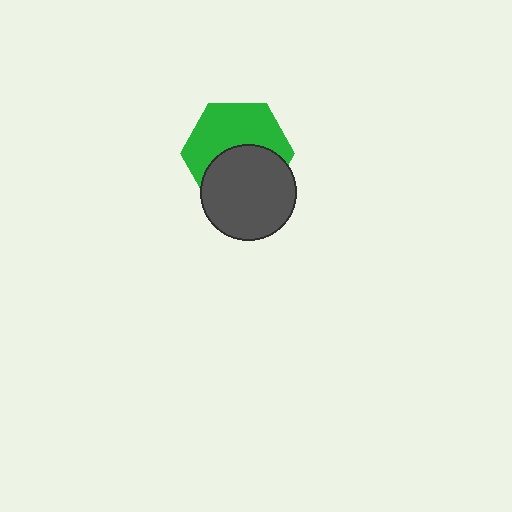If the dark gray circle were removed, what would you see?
You would see the complete green hexagon.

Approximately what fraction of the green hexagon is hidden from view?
Roughly 46% of the green hexagon is hidden behind the dark gray circle.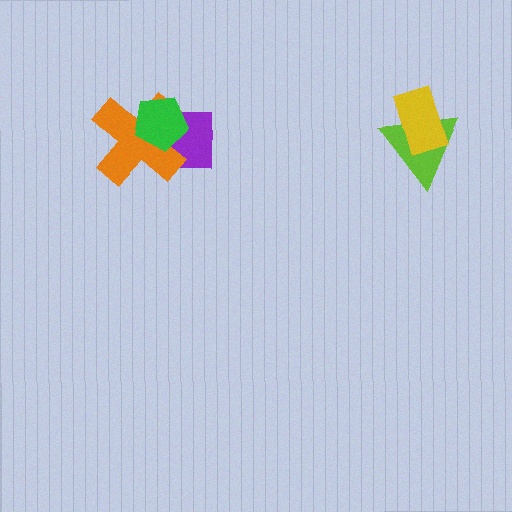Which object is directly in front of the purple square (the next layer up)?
The orange cross is directly in front of the purple square.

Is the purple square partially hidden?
Yes, it is partially covered by another shape.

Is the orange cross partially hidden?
Yes, it is partially covered by another shape.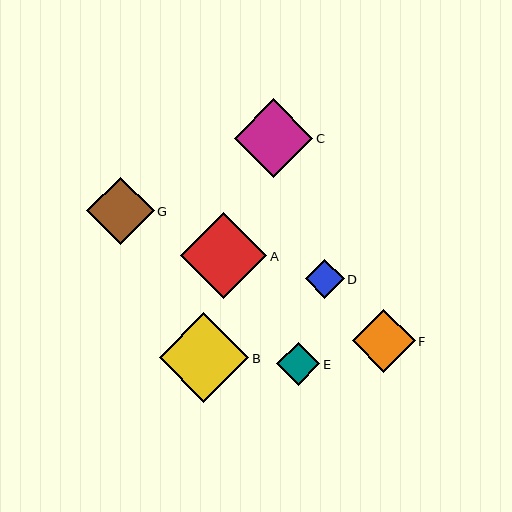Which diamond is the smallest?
Diamond D is the smallest with a size of approximately 39 pixels.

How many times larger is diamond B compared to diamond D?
Diamond B is approximately 2.3 times the size of diamond D.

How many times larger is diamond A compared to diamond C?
Diamond A is approximately 1.1 times the size of diamond C.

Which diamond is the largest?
Diamond B is the largest with a size of approximately 89 pixels.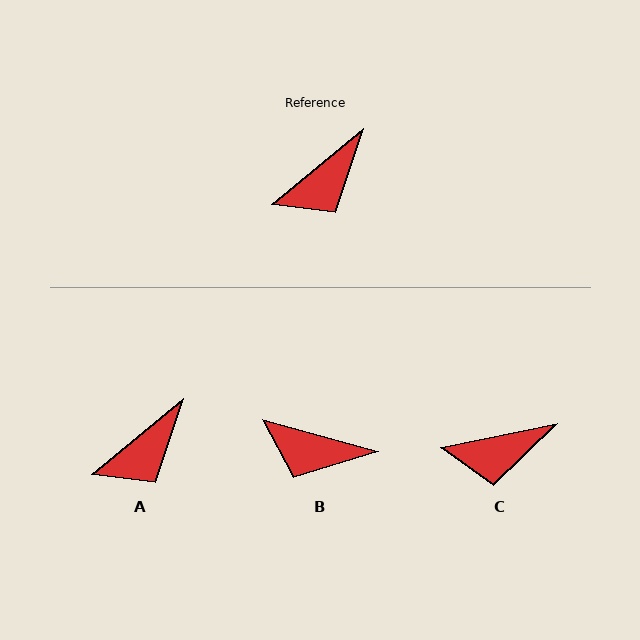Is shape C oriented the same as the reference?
No, it is off by about 28 degrees.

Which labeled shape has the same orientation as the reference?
A.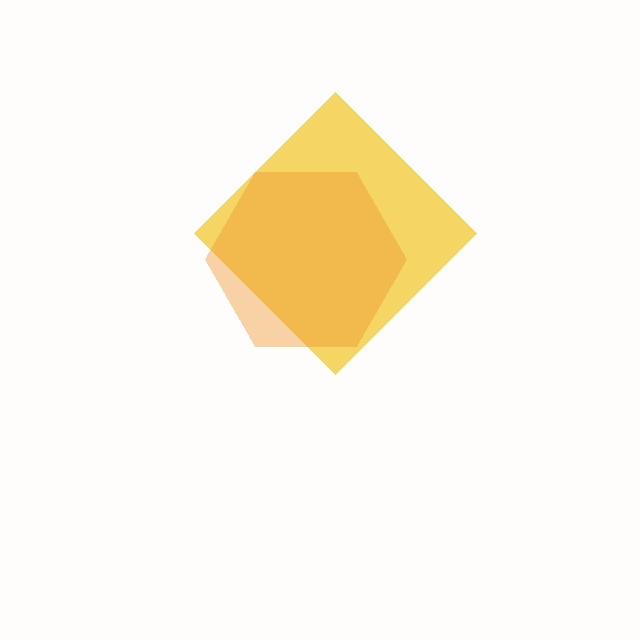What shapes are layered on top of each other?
The layered shapes are: a yellow diamond, an orange hexagon.